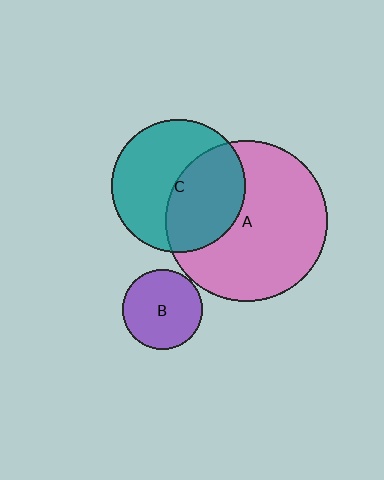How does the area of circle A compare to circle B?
Approximately 4.1 times.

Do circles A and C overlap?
Yes.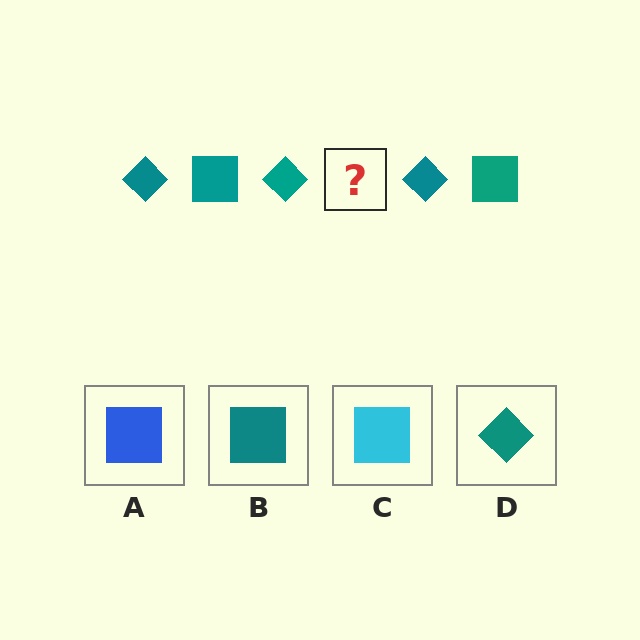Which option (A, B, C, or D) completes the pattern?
B.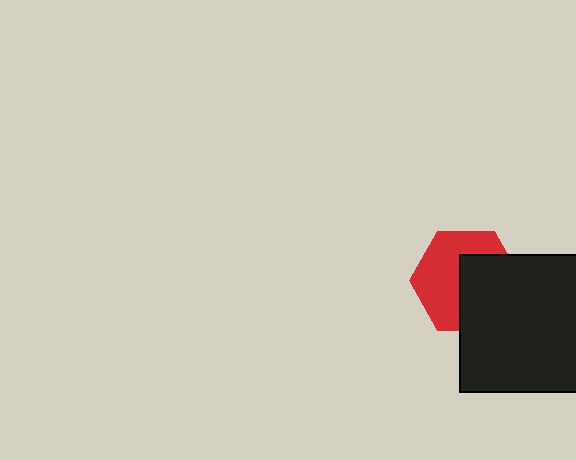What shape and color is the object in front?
The object in front is a black square.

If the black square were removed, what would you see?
You would see the complete red hexagon.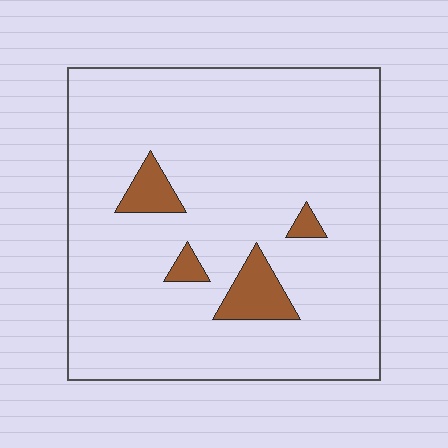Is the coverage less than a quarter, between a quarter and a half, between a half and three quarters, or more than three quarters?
Less than a quarter.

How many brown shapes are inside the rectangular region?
4.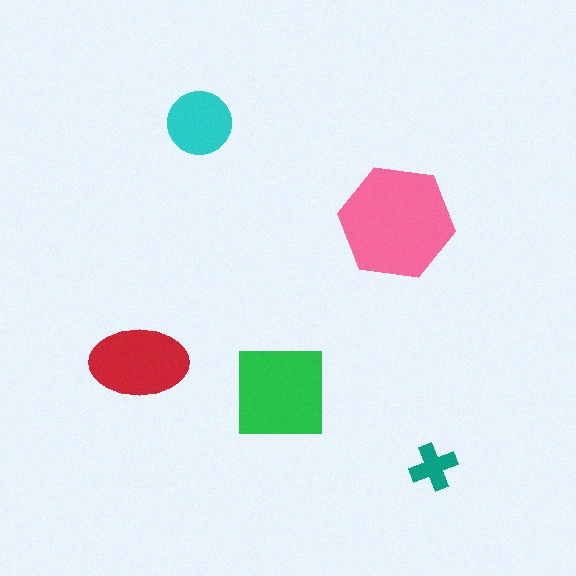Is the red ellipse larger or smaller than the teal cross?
Larger.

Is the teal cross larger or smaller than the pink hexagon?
Smaller.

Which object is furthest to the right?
The teal cross is rightmost.